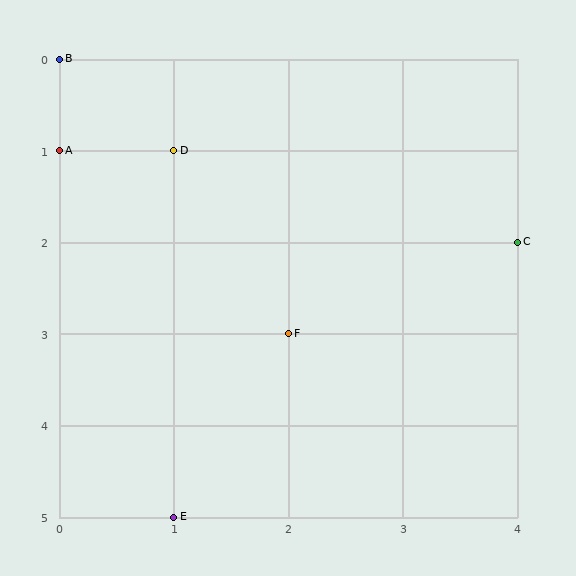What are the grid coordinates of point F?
Point F is at grid coordinates (2, 3).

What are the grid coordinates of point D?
Point D is at grid coordinates (1, 1).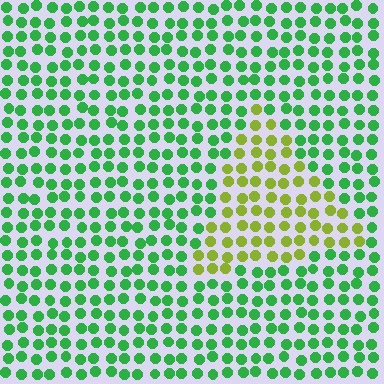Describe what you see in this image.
The image is filled with small green elements in a uniform arrangement. A triangle-shaped region is visible where the elements are tinted to a slightly different hue, forming a subtle color boundary.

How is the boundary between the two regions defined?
The boundary is defined purely by a slight shift in hue (about 52 degrees). Spacing, size, and orientation are identical on both sides.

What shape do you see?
I see a triangle.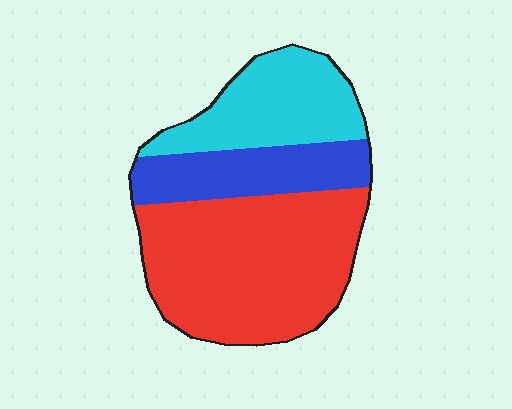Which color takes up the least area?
Blue, at roughly 20%.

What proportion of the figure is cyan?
Cyan covers 26% of the figure.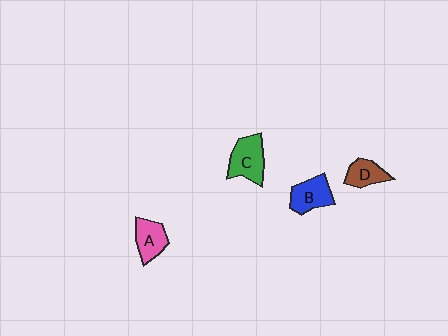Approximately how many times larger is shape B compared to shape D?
Approximately 1.3 times.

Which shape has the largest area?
Shape C (green).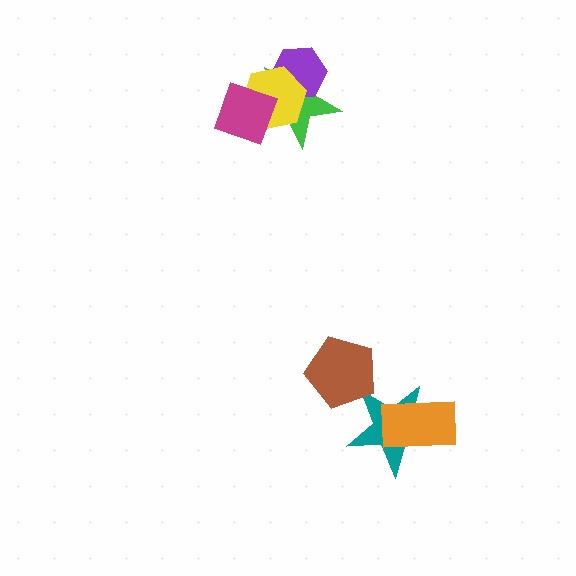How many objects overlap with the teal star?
2 objects overlap with the teal star.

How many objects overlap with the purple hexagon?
2 objects overlap with the purple hexagon.